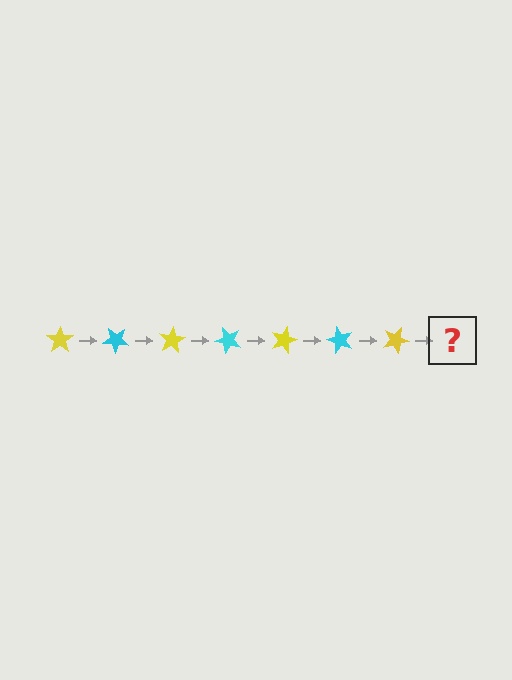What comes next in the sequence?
The next element should be a cyan star, rotated 280 degrees from the start.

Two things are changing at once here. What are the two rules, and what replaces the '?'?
The two rules are that it rotates 40 degrees each step and the color cycles through yellow and cyan. The '?' should be a cyan star, rotated 280 degrees from the start.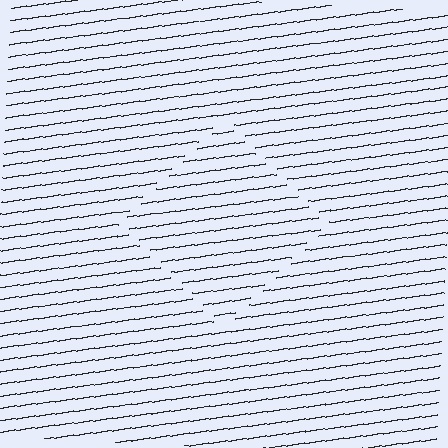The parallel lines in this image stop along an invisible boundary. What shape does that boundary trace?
An illusory square. The interior of the shape contains the same grating, shifted by half a period — the contour is defined by the phase discontinuity where line-ends from the inner and outer gratings abut.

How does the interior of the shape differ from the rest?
The interior of the shape contains the same grating, shifted by half a period — the contour is defined by the phase discontinuity where line-ends from the inner and outer gratings abut.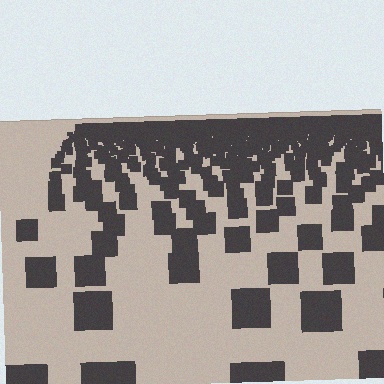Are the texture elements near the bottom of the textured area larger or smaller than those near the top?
Larger. Near the bottom, elements are closer to the viewer and appear at a bigger on-screen size.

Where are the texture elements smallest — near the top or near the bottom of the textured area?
Near the top.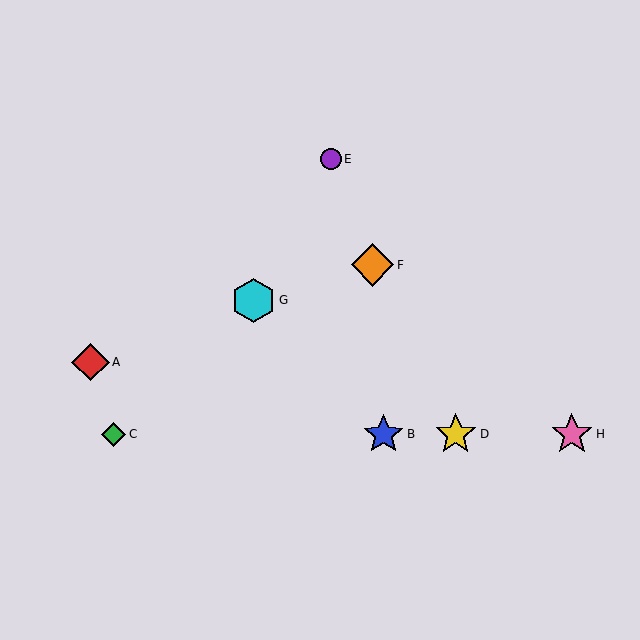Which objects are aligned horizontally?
Objects B, C, D, H are aligned horizontally.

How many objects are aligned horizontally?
4 objects (B, C, D, H) are aligned horizontally.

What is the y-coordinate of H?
Object H is at y≈434.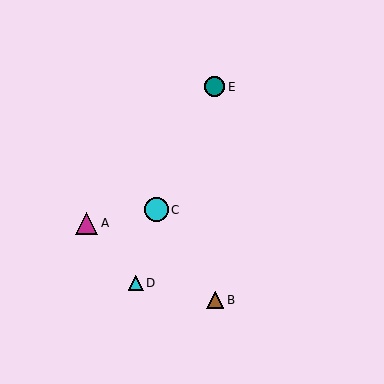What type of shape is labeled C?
Shape C is a cyan circle.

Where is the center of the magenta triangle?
The center of the magenta triangle is at (87, 223).